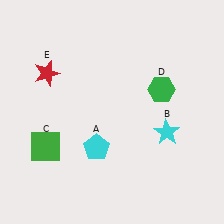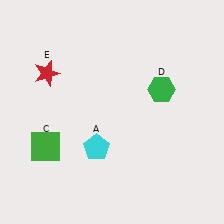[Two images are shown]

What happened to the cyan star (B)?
The cyan star (B) was removed in Image 2. It was in the bottom-right area of Image 1.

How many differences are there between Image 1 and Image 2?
There is 1 difference between the two images.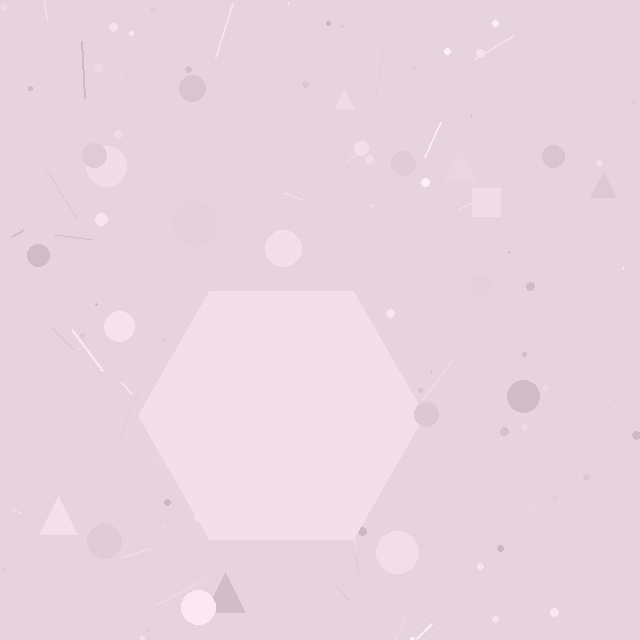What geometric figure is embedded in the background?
A hexagon is embedded in the background.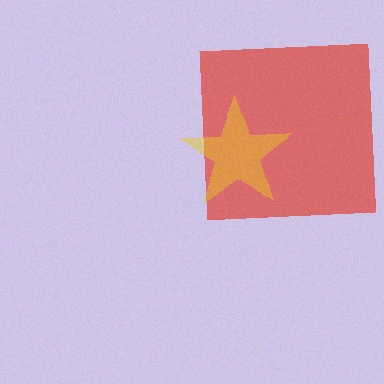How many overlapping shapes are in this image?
There are 2 overlapping shapes in the image.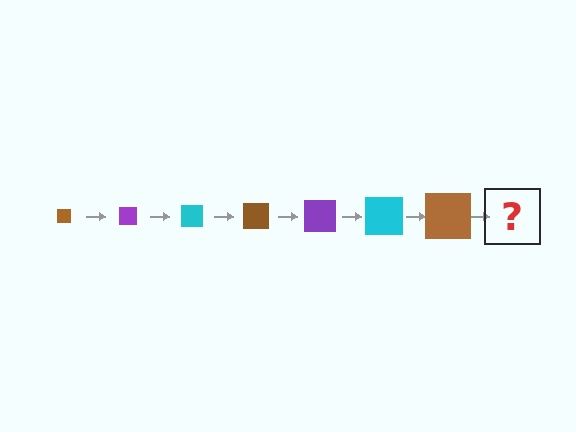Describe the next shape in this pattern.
It should be a purple square, larger than the previous one.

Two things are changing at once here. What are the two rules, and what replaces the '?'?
The two rules are that the square grows larger each step and the color cycles through brown, purple, and cyan. The '?' should be a purple square, larger than the previous one.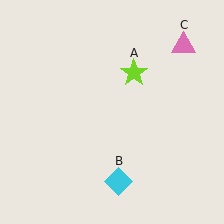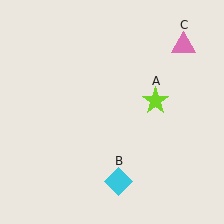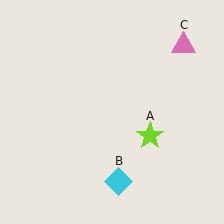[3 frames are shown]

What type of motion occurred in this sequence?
The lime star (object A) rotated clockwise around the center of the scene.